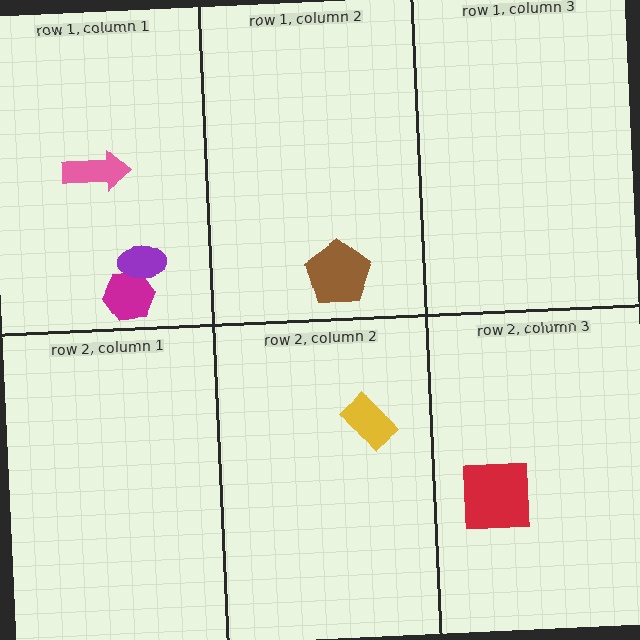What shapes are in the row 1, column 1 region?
The pink arrow, the magenta hexagon, the purple ellipse.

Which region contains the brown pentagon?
The row 1, column 2 region.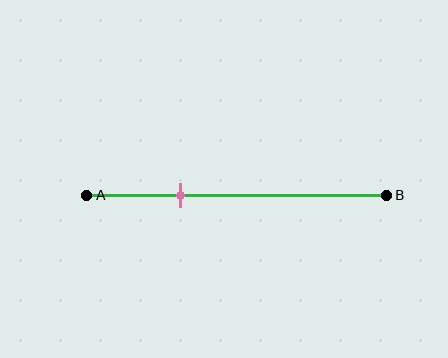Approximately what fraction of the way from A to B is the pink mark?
The pink mark is approximately 30% of the way from A to B.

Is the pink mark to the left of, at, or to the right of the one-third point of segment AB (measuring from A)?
The pink mark is approximately at the one-third point of segment AB.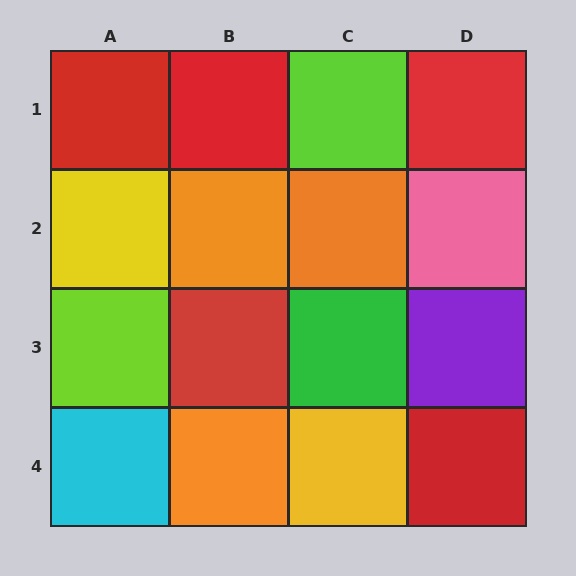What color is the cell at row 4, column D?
Red.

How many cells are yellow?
2 cells are yellow.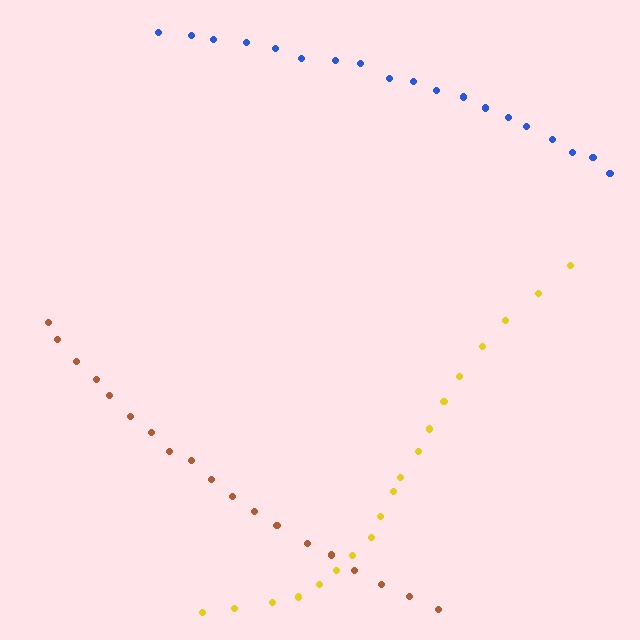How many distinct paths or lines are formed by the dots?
There are 3 distinct paths.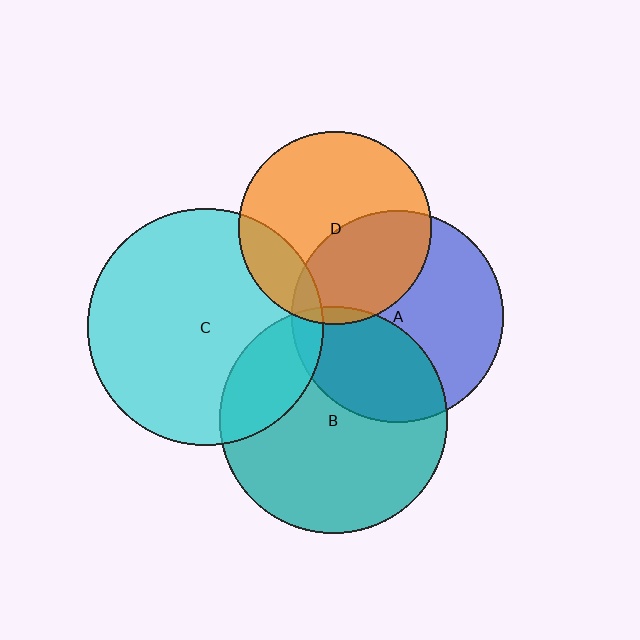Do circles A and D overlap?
Yes.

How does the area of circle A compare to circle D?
Approximately 1.2 times.